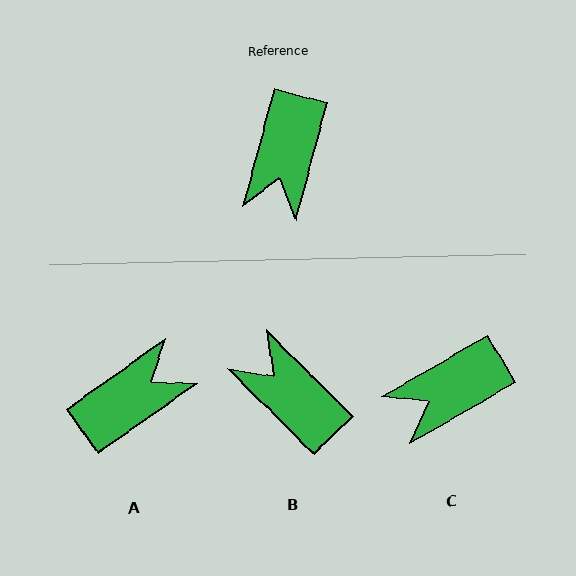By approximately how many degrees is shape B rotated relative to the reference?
Approximately 120 degrees clockwise.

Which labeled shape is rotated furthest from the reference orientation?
A, about 140 degrees away.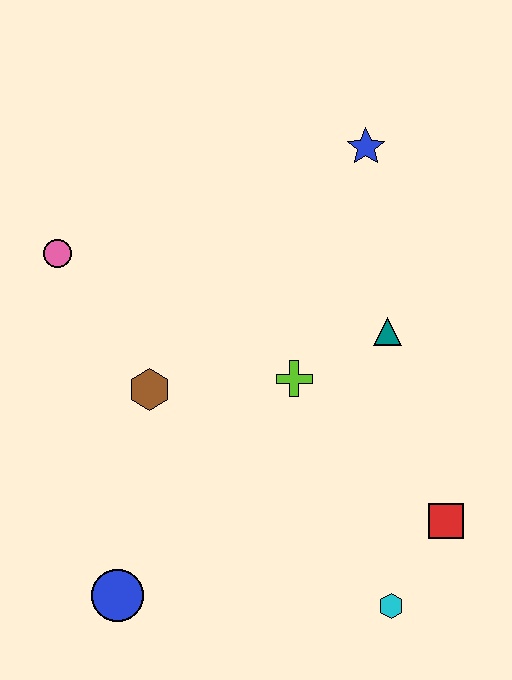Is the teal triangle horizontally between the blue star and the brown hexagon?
No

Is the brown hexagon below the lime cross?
Yes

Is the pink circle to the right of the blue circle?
No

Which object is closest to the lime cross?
The teal triangle is closest to the lime cross.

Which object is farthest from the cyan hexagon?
The pink circle is farthest from the cyan hexagon.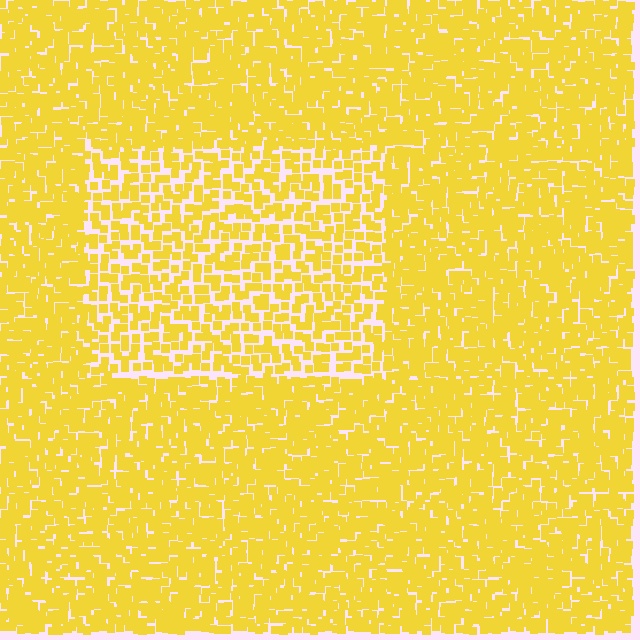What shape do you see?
I see a rectangle.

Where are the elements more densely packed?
The elements are more densely packed outside the rectangle boundary.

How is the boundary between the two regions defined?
The boundary is defined by a change in element density (approximately 1.7x ratio). All elements are the same color, size, and shape.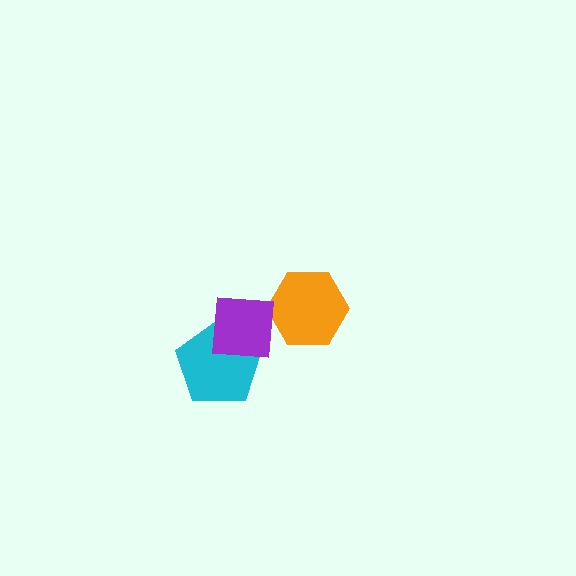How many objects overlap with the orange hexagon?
1 object overlaps with the orange hexagon.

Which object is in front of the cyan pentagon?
The purple square is in front of the cyan pentagon.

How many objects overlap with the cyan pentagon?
1 object overlaps with the cyan pentagon.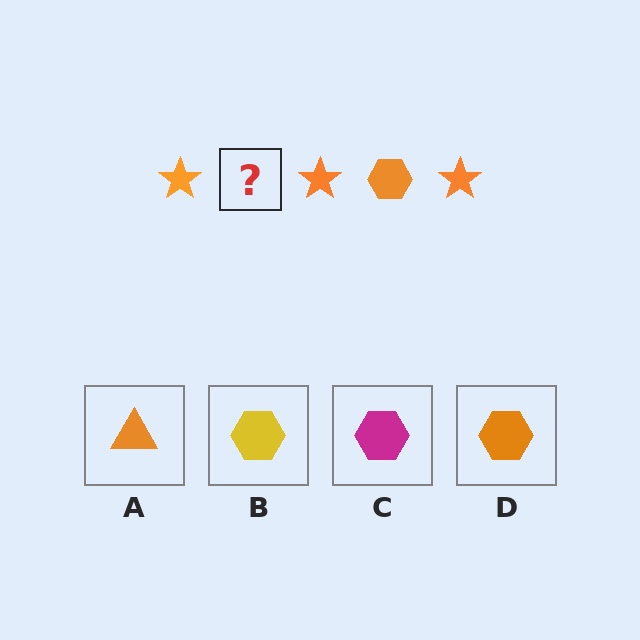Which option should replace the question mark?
Option D.